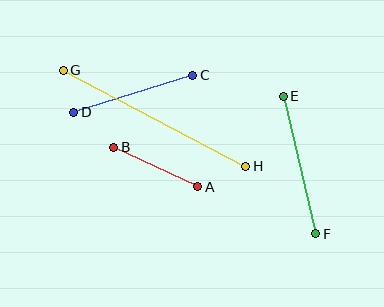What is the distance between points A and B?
The distance is approximately 93 pixels.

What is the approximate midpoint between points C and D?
The midpoint is at approximately (133, 94) pixels.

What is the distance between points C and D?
The distance is approximately 125 pixels.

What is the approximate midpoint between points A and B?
The midpoint is at approximately (156, 167) pixels.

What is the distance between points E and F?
The distance is approximately 141 pixels.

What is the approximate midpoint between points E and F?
The midpoint is at approximately (300, 165) pixels.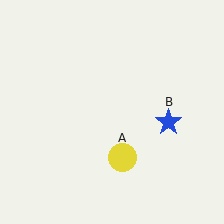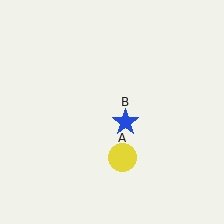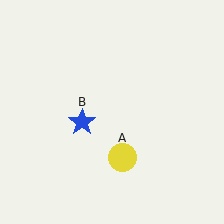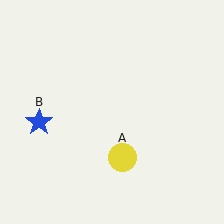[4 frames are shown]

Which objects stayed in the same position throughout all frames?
Yellow circle (object A) remained stationary.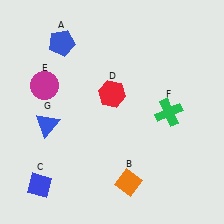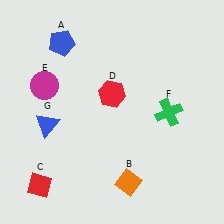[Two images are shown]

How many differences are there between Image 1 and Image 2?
There is 1 difference between the two images.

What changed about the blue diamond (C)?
In Image 1, C is blue. In Image 2, it changed to red.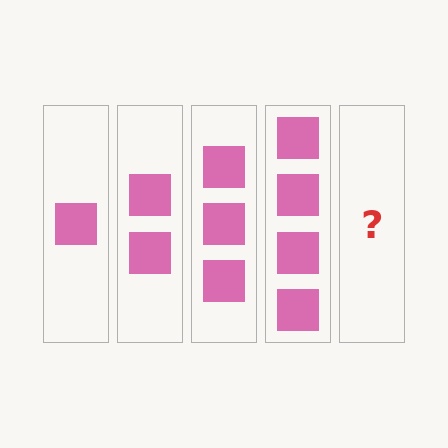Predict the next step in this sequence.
The next step is 5 squares.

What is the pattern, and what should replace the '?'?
The pattern is that each step adds one more square. The '?' should be 5 squares.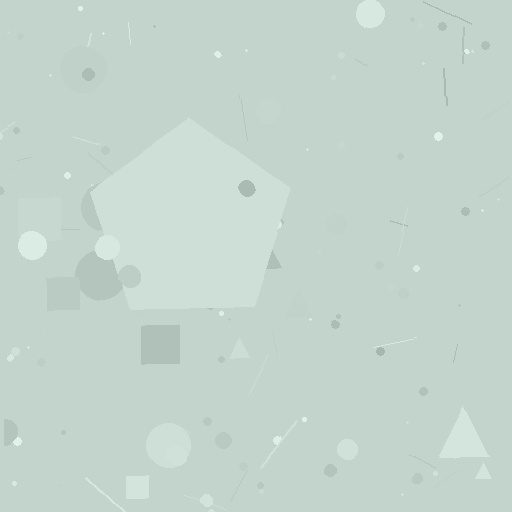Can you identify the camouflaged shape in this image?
The camouflaged shape is a pentagon.